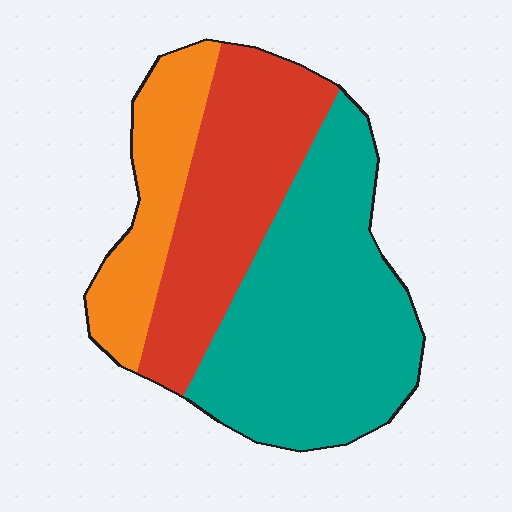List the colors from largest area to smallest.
From largest to smallest: teal, red, orange.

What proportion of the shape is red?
Red covers around 30% of the shape.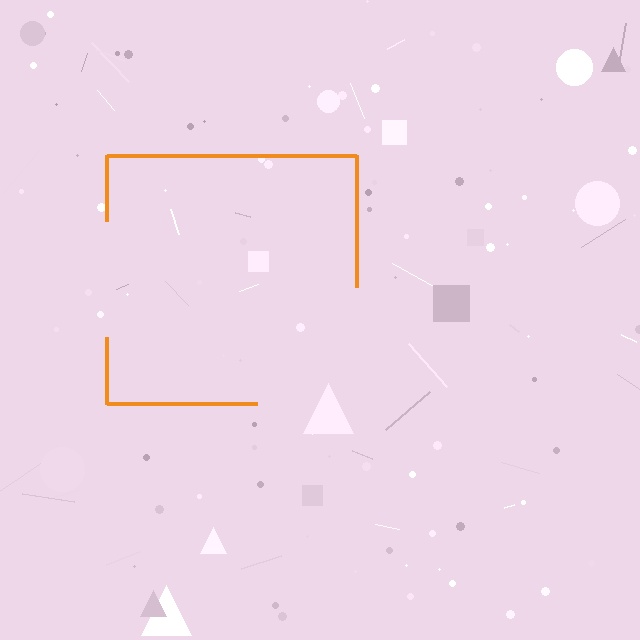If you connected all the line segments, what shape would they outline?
They would outline a square.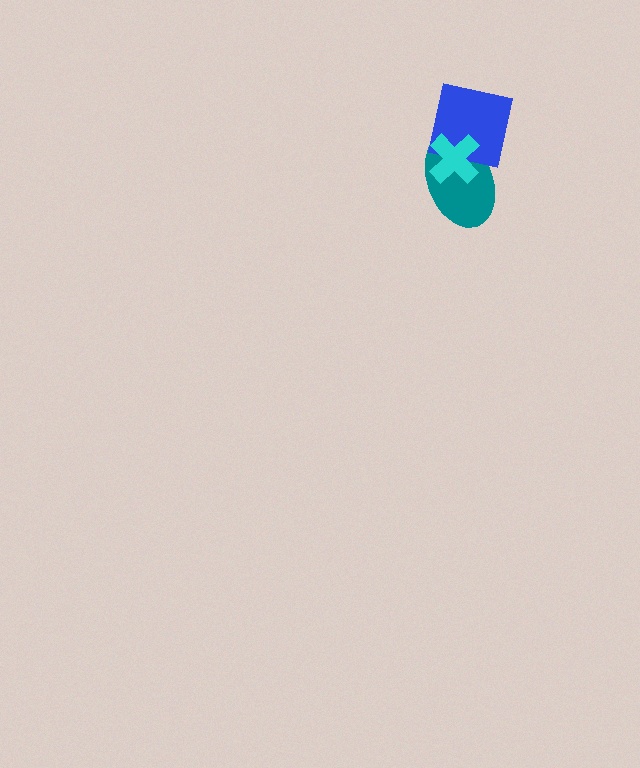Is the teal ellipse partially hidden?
Yes, it is partially covered by another shape.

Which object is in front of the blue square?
The cyan cross is in front of the blue square.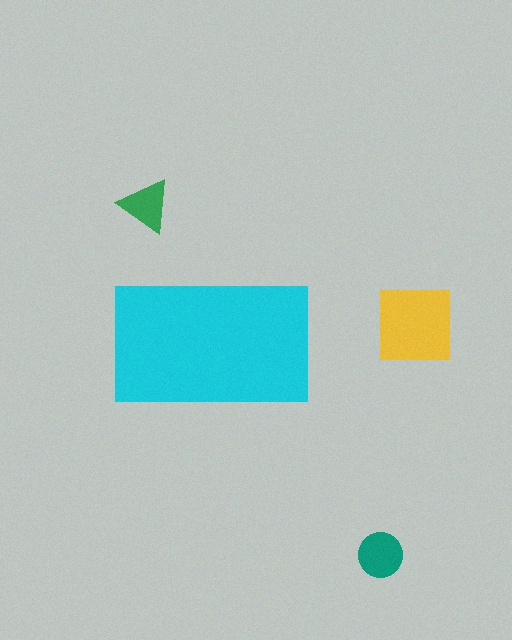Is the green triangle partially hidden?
No, the green triangle is fully visible.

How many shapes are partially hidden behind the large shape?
0 shapes are partially hidden.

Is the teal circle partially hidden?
No, the teal circle is fully visible.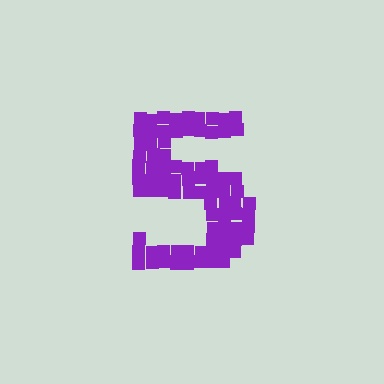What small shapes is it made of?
It is made of small squares.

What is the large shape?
The large shape is the digit 5.